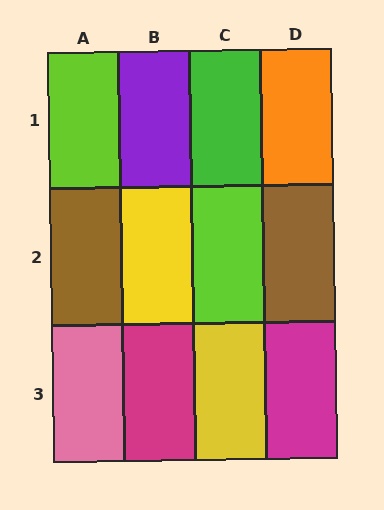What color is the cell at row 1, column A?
Lime.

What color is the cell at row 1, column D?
Orange.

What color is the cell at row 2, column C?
Lime.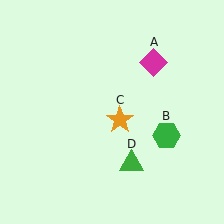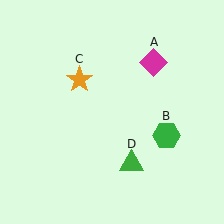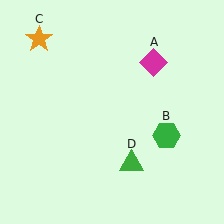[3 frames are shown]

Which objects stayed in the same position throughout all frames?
Magenta diamond (object A) and green hexagon (object B) and green triangle (object D) remained stationary.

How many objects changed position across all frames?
1 object changed position: orange star (object C).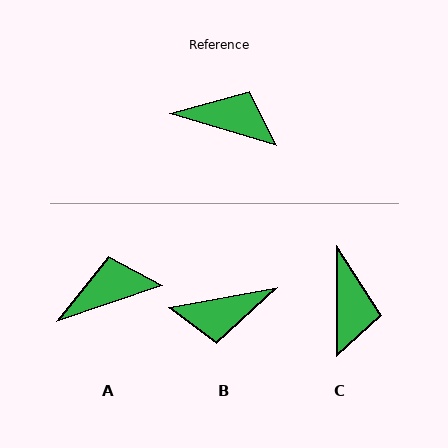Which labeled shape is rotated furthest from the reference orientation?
B, about 153 degrees away.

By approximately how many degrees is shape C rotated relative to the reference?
Approximately 73 degrees clockwise.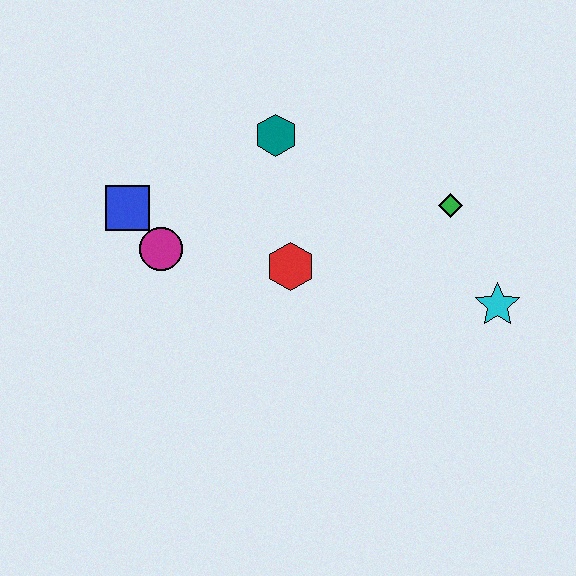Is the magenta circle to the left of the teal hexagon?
Yes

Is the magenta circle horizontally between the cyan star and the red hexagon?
No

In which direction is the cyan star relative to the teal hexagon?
The cyan star is to the right of the teal hexagon.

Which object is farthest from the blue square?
The cyan star is farthest from the blue square.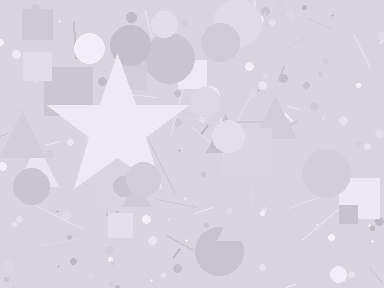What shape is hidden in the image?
A star is hidden in the image.